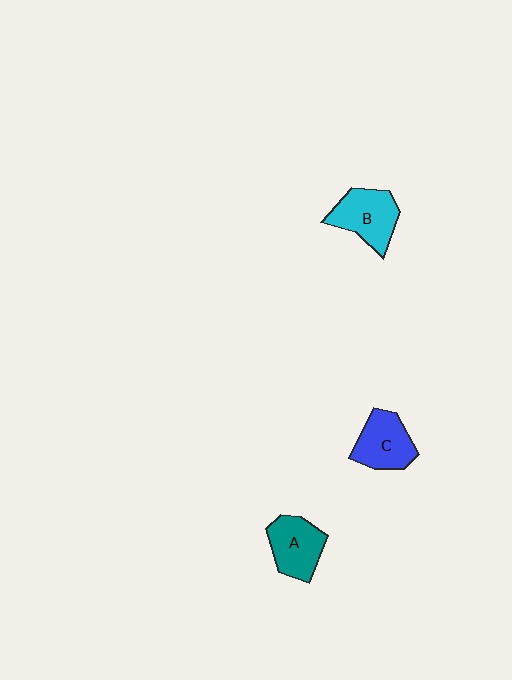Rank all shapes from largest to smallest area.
From largest to smallest: B (cyan), A (teal), C (blue).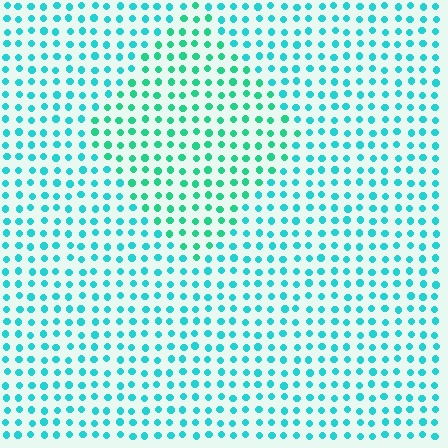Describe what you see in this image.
The image is filled with small cyan elements in a uniform arrangement. A diamond-shaped region is visible where the elements are tinted to a slightly different hue, forming a subtle color boundary.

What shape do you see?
I see a diamond.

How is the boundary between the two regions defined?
The boundary is defined purely by a slight shift in hue (about 26 degrees). Spacing, size, and orientation are identical on both sides.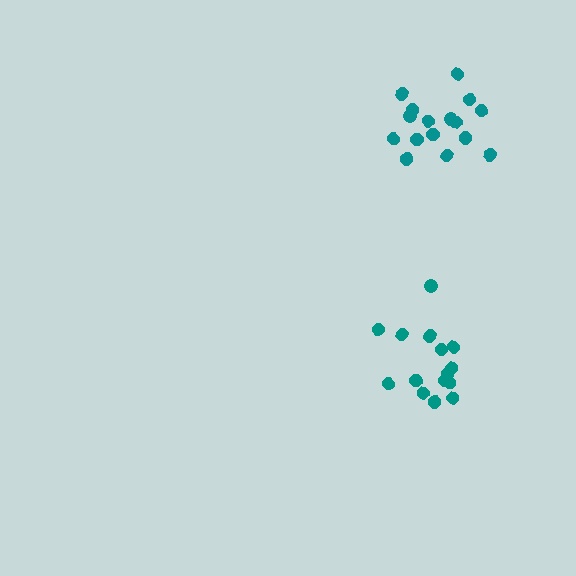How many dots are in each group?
Group 1: 17 dots, Group 2: 15 dots (32 total).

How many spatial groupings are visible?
There are 2 spatial groupings.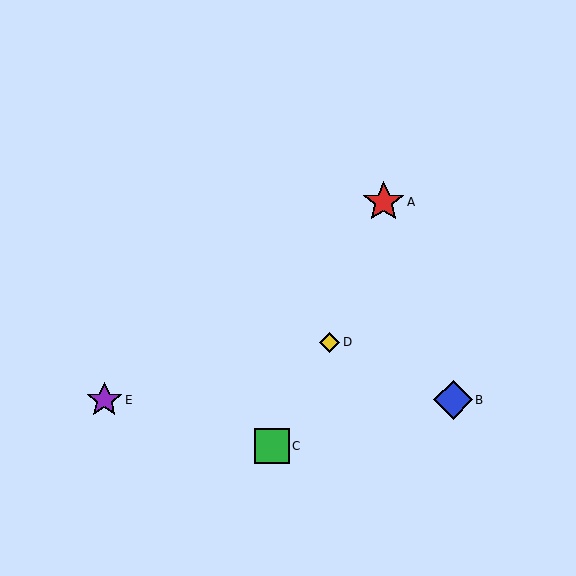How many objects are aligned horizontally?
2 objects (B, E) are aligned horizontally.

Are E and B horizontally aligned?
Yes, both are at y≈400.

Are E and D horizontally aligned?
No, E is at y≈400 and D is at y≈342.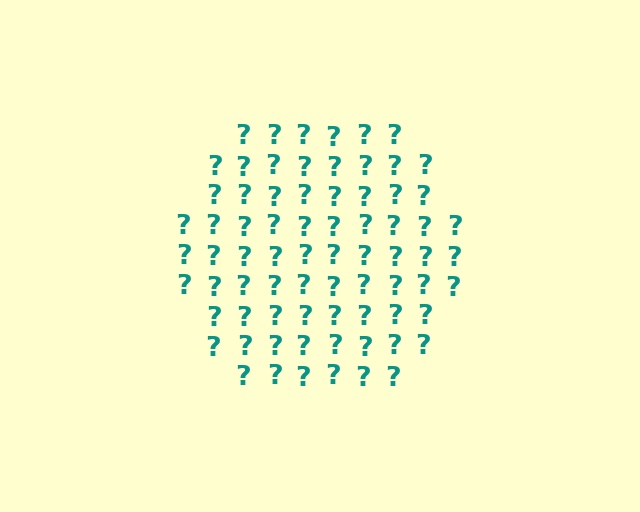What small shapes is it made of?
It is made of small question marks.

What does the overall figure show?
The overall figure shows a hexagon.